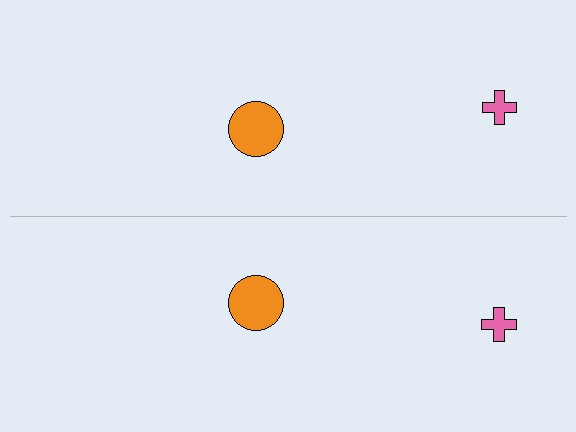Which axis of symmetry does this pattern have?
The pattern has a horizontal axis of symmetry running through the center of the image.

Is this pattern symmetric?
Yes, this pattern has bilateral (reflection) symmetry.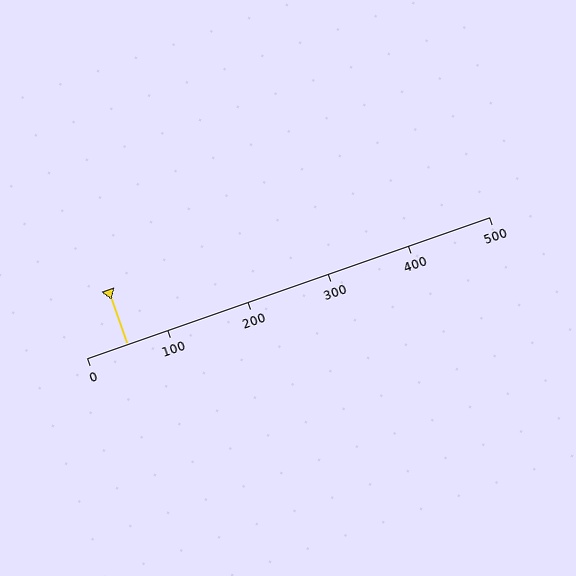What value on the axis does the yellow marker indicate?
The marker indicates approximately 50.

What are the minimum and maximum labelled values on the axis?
The axis runs from 0 to 500.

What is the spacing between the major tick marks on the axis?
The major ticks are spaced 100 apart.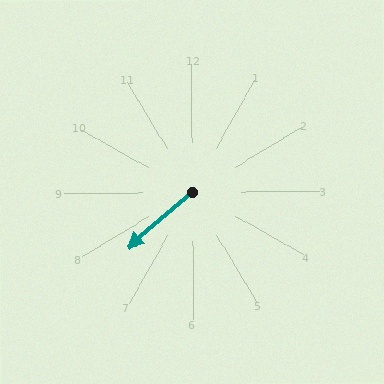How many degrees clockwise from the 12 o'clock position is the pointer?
Approximately 230 degrees.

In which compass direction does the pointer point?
Southwest.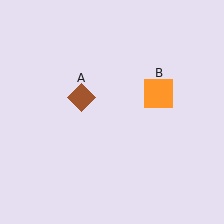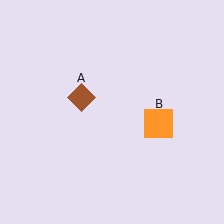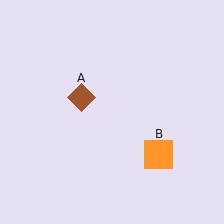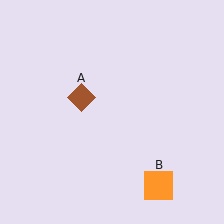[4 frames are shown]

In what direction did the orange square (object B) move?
The orange square (object B) moved down.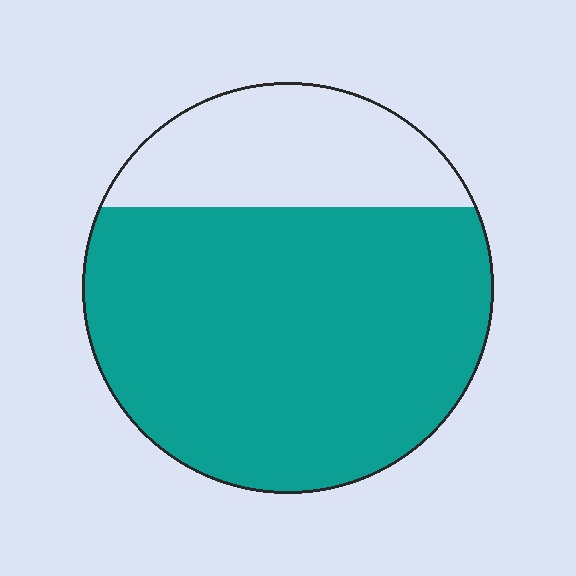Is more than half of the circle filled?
Yes.